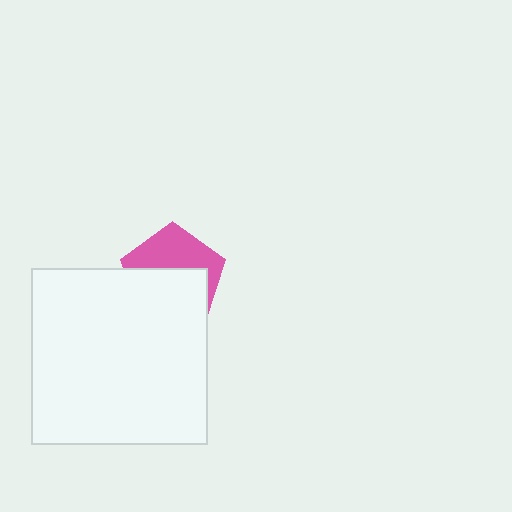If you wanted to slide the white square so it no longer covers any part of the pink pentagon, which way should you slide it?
Slide it down — that is the most direct way to separate the two shapes.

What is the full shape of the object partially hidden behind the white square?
The partially hidden object is a pink pentagon.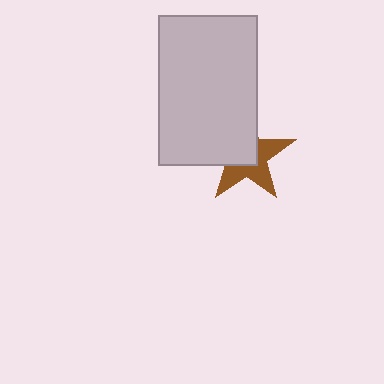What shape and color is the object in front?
The object in front is a light gray rectangle.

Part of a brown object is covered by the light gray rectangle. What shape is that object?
It is a star.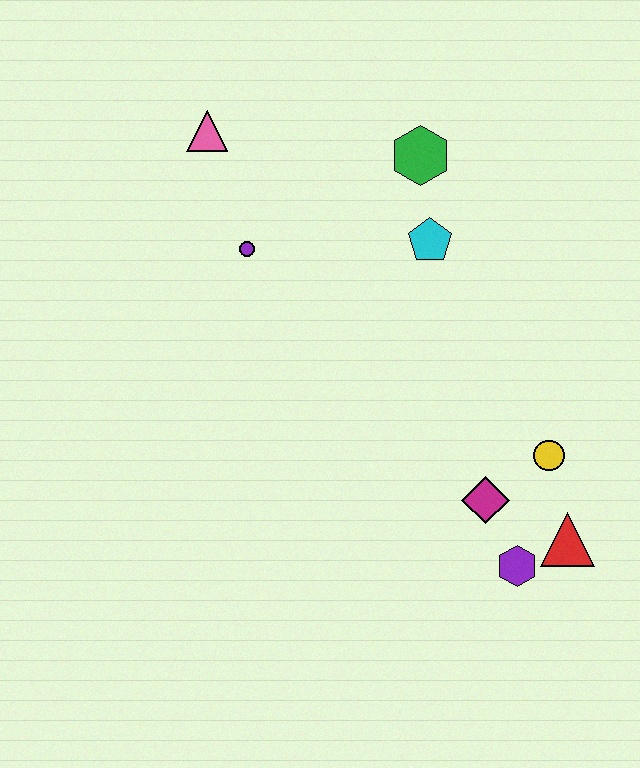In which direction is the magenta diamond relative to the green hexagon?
The magenta diamond is below the green hexagon.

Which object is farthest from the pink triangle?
The red triangle is farthest from the pink triangle.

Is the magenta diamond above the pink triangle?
No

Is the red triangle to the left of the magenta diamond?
No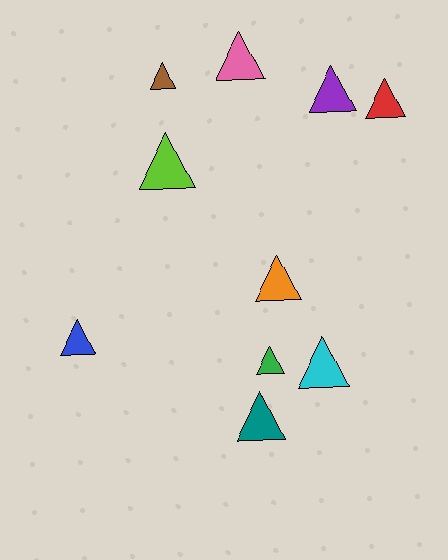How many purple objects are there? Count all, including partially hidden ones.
There is 1 purple object.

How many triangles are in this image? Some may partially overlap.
There are 10 triangles.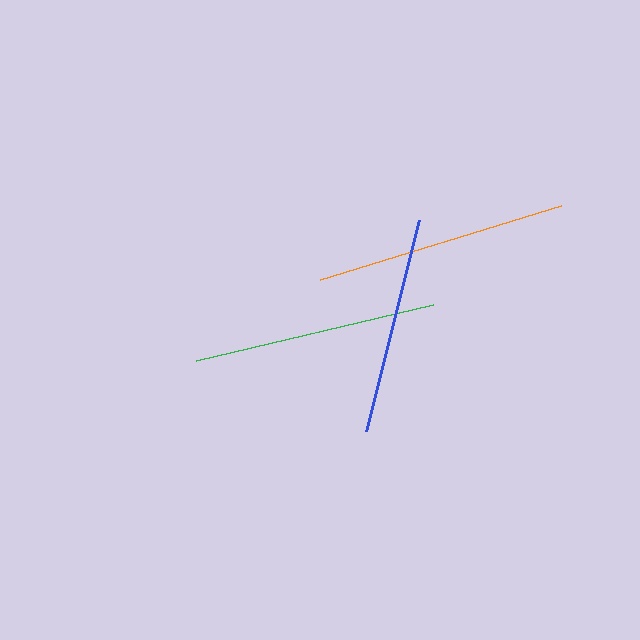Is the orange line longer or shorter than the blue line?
The orange line is longer than the blue line.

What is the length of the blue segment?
The blue segment is approximately 218 pixels long.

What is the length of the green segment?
The green segment is approximately 244 pixels long.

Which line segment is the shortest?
The blue line is the shortest at approximately 218 pixels.